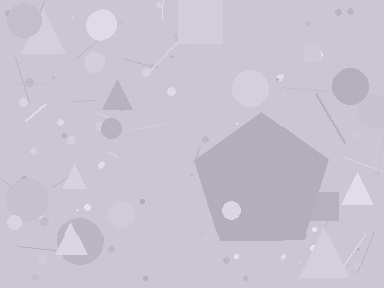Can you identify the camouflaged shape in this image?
The camouflaged shape is a pentagon.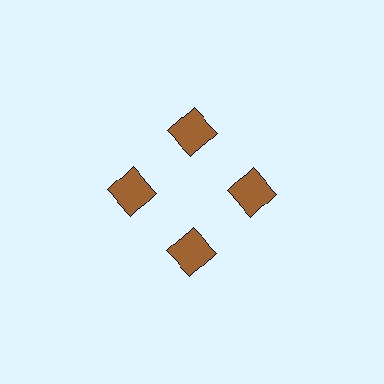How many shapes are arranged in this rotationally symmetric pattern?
There are 4 shapes, arranged in 4 groups of 1.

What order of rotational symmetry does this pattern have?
This pattern has 4-fold rotational symmetry.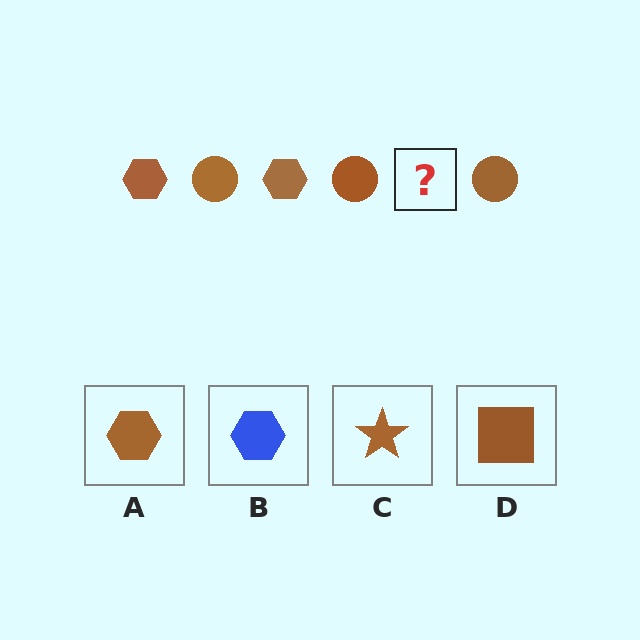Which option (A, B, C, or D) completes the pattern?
A.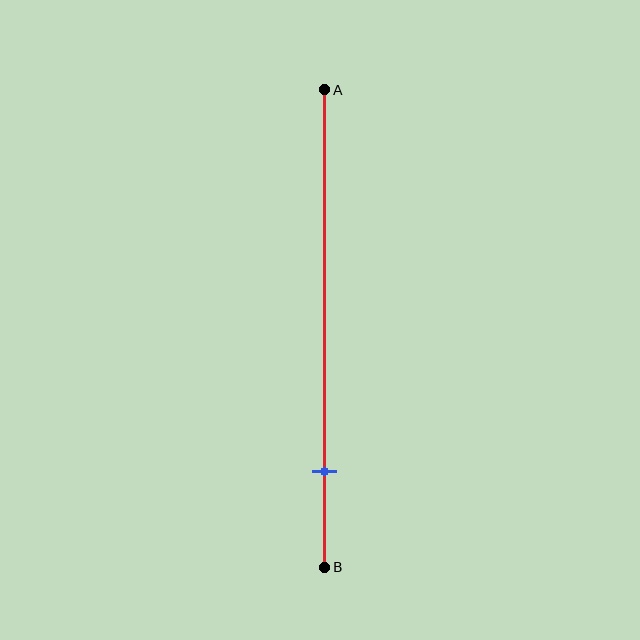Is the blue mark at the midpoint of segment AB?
No, the mark is at about 80% from A, not at the 50% midpoint.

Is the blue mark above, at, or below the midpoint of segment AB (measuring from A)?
The blue mark is below the midpoint of segment AB.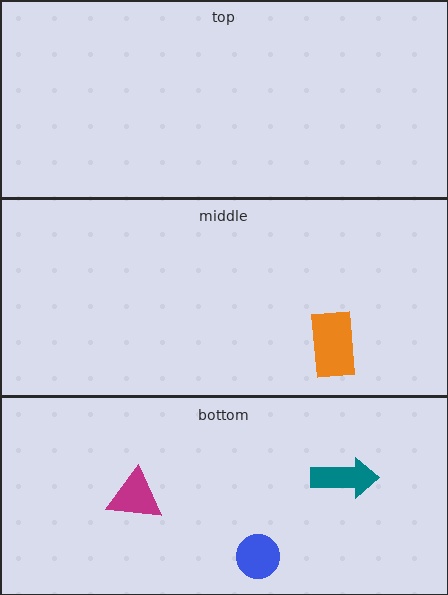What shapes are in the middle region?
The orange rectangle.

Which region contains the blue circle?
The bottom region.